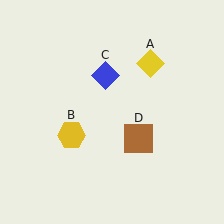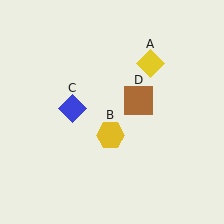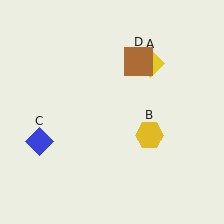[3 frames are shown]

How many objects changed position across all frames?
3 objects changed position: yellow hexagon (object B), blue diamond (object C), brown square (object D).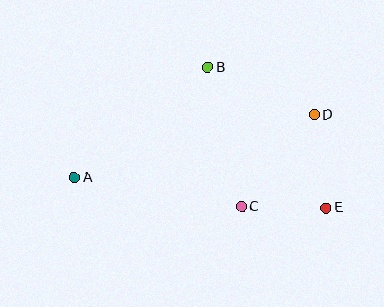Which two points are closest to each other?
Points C and E are closest to each other.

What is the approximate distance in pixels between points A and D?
The distance between A and D is approximately 248 pixels.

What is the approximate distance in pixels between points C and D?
The distance between C and D is approximately 117 pixels.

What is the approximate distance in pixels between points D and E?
The distance between D and E is approximately 94 pixels.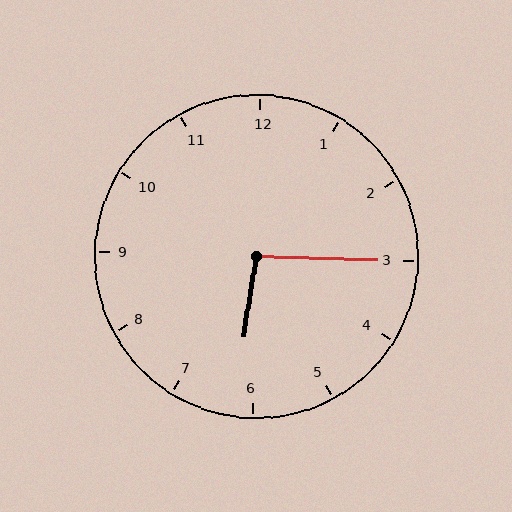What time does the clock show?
6:15.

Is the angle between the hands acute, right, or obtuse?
It is obtuse.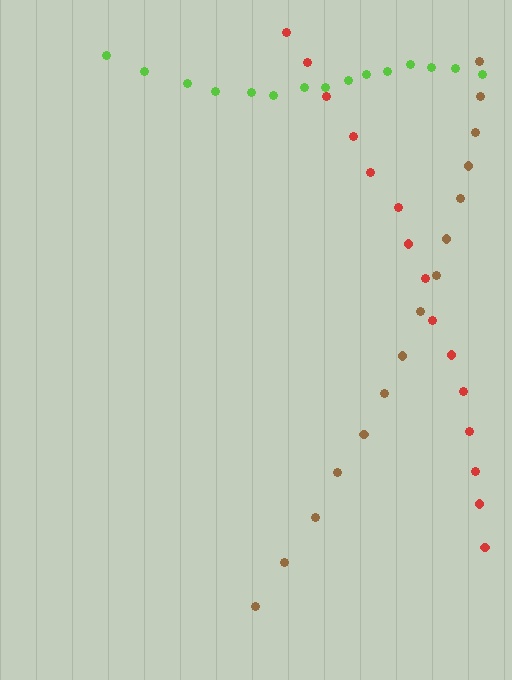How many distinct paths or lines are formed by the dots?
There are 3 distinct paths.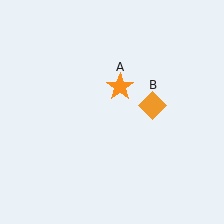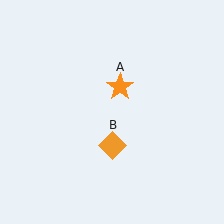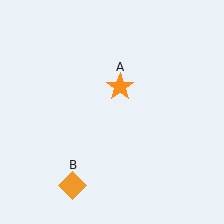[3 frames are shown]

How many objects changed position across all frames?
1 object changed position: orange diamond (object B).